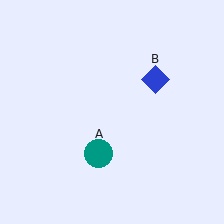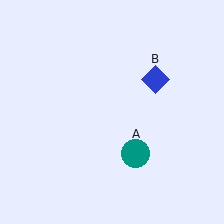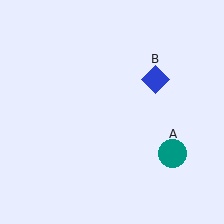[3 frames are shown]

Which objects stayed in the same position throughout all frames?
Blue diamond (object B) remained stationary.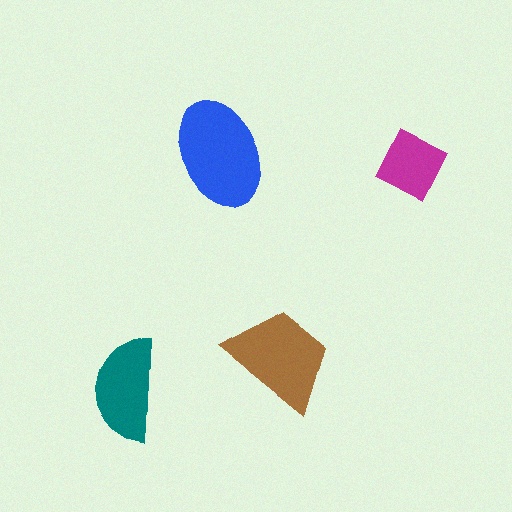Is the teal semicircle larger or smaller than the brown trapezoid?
Smaller.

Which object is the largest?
The blue ellipse.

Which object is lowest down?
The teal semicircle is bottommost.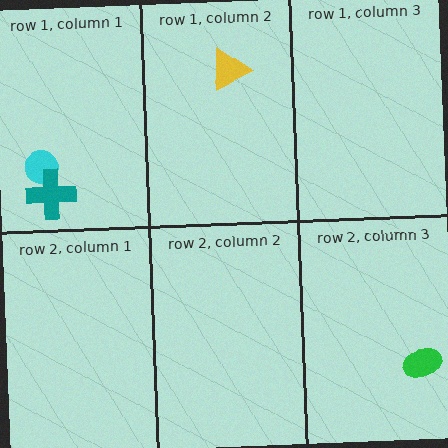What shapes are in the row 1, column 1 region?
The cyan circle, the teal cross.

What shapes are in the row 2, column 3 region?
The green ellipse.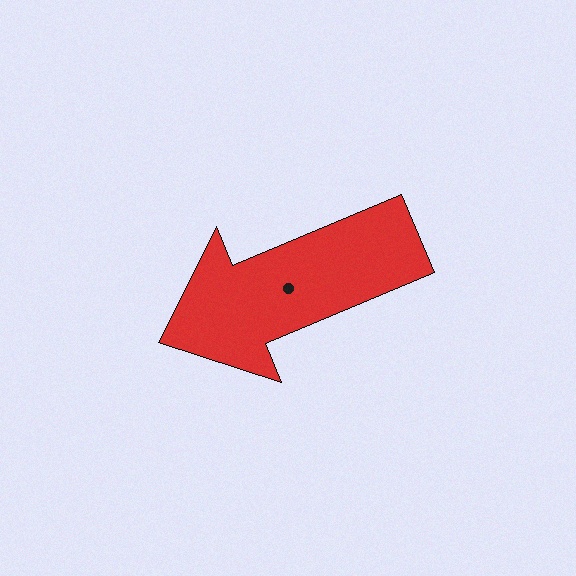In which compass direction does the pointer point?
Southwest.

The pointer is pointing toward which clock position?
Roughly 8 o'clock.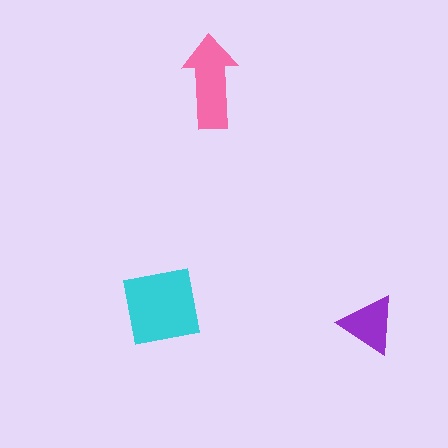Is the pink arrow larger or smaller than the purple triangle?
Larger.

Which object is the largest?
The cyan square.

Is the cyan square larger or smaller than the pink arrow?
Larger.